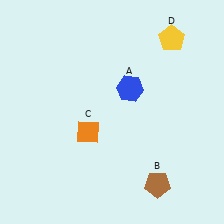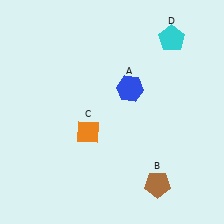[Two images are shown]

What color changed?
The pentagon (D) changed from yellow in Image 1 to cyan in Image 2.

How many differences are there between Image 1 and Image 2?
There is 1 difference between the two images.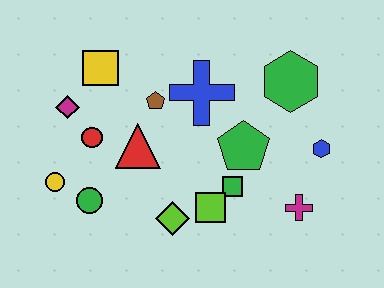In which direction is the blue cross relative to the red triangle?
The blue cross is to the right of the red triangle.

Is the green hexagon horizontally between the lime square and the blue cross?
No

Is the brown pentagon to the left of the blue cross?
Yes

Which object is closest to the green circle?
The yellow circle is closest to the green circle.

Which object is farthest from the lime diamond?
The green hexagon is farthest from the lime diamond.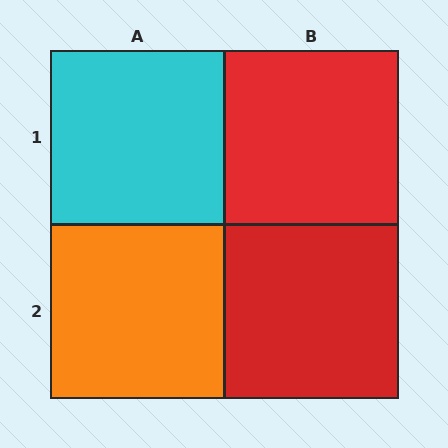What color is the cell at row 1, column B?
Red.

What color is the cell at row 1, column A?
Cyan.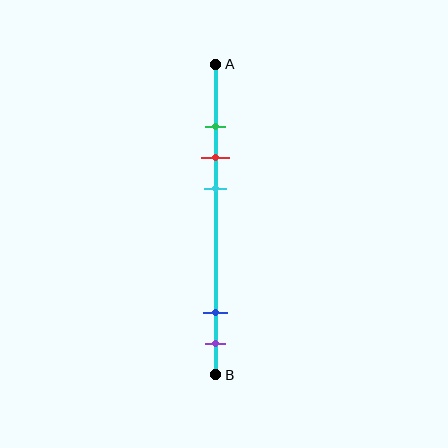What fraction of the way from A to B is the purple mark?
The purple mark is approximately 90% (0.9) of the way from A to B.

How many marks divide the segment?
There are 5 marks dividing the segment.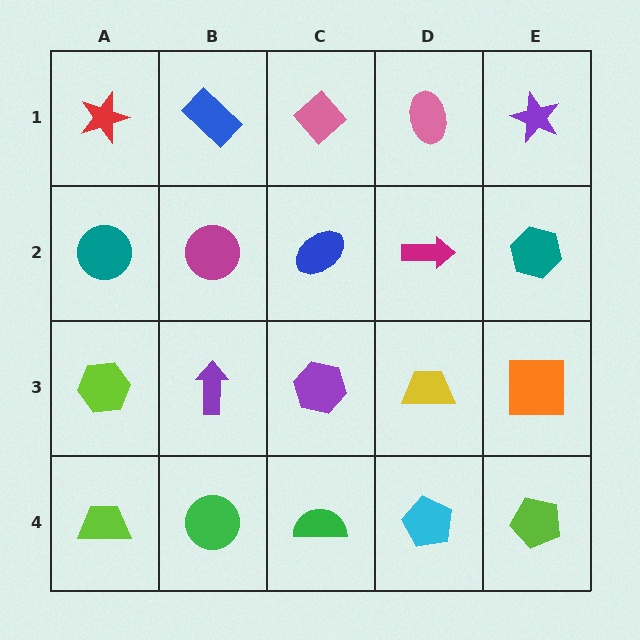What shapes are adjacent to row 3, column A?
A teal circle (row 2, column A), a lime trapezoid (row 4, column A), a purple arrow (row 3, column B).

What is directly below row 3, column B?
A green circle.